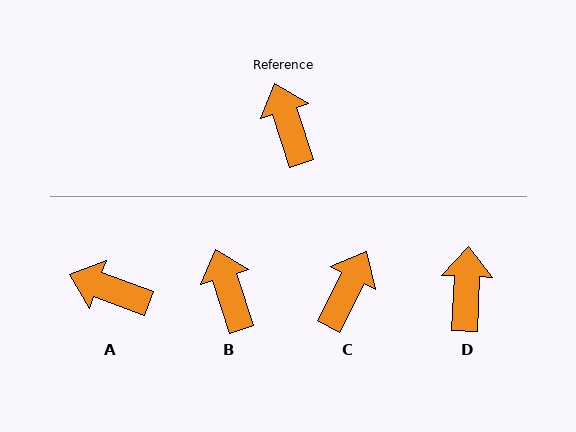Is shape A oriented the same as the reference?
No, it is off by about 52 degrees.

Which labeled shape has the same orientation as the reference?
B.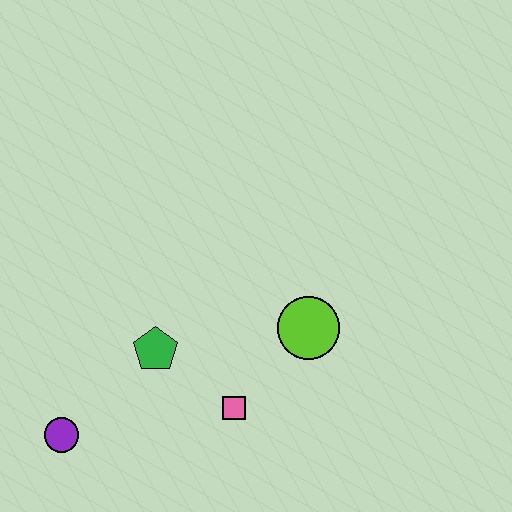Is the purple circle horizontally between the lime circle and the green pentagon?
No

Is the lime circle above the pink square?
Yes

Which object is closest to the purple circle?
The green pentagon is closest to the purple circle.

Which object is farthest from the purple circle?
The lime circle is farthest from the purple circle.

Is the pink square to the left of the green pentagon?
No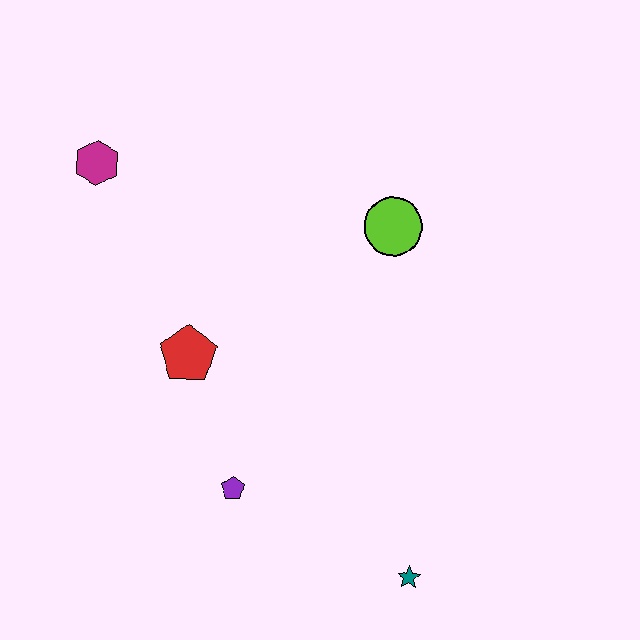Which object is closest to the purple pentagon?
The red pentagon is closest to the purple pentagon.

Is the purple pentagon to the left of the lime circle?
Yes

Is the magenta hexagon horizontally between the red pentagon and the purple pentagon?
No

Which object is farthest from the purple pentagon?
The magenta hexagon is farthest from the purple pentagon.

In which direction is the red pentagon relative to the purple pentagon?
The red pentagon is above the purple pentagon.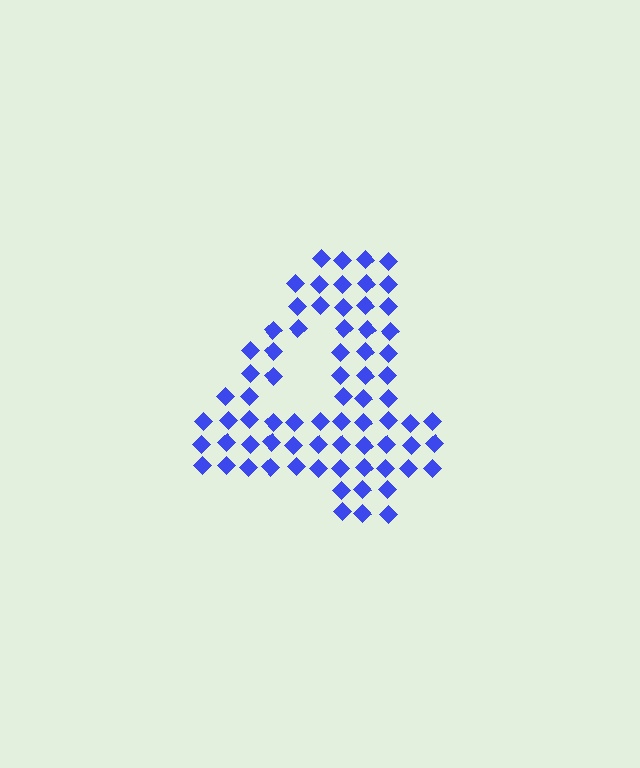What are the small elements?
The small elements are diamonds.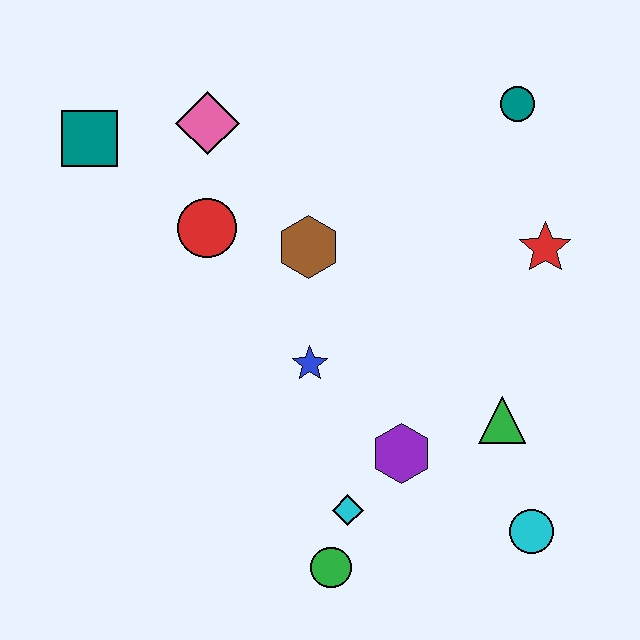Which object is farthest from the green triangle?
The teal square is farthest from the green triangle.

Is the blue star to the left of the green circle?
Yes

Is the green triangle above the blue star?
No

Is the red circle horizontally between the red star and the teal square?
Yes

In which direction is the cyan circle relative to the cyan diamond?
The cyan circle is to the right of the cyan diamond.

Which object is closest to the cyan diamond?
The green circle is closest to the cyan diamond.